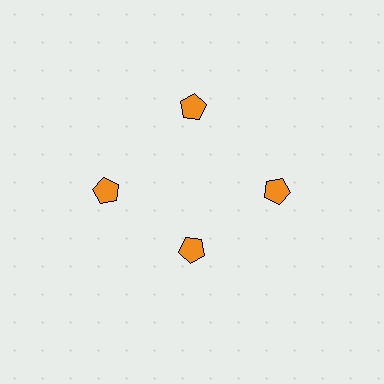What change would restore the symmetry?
The symmetry would be restored by moving it outward, back onto the ring so that all 4 pentagons sit at equal angles and equal distance from the center.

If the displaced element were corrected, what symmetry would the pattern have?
It would have 4-fold rotational symmetry — the pattern would map onto itself every 90 degrees.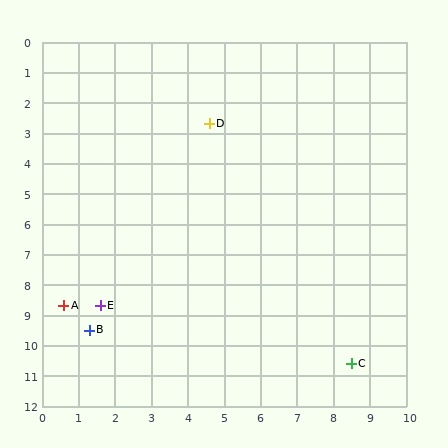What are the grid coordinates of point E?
Point E is at approximately (1.6, 8.7).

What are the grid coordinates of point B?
Point B is at approximately (1.3, 9.5).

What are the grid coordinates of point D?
Point D is at approximately (4.6, 2.7).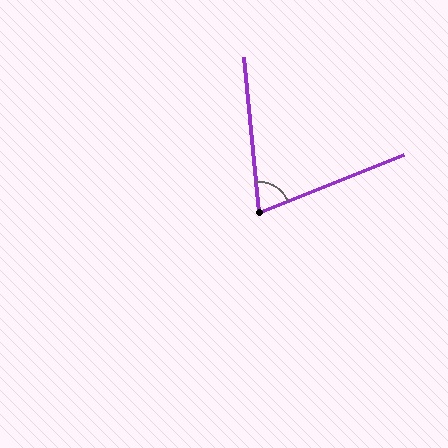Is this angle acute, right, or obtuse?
It is acute.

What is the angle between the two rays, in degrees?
Approximately 74 degrees.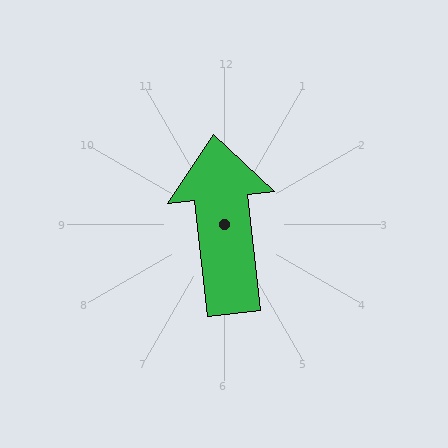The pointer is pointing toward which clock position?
Roughly 12 o'clock.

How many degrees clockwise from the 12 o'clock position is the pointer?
Approximately 354 degrees.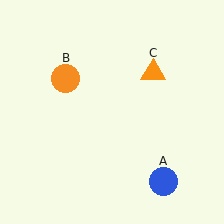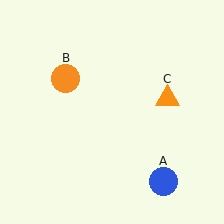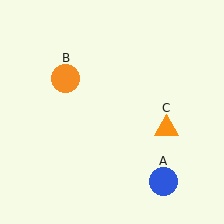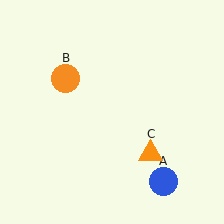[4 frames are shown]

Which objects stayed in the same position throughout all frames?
Blue circle (object A) and orange circle (object B) remained stationary.